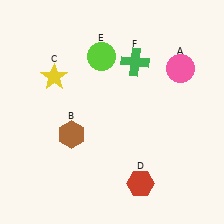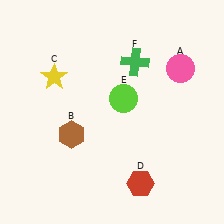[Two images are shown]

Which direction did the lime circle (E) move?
The lime circle (E) moved down.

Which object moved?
The lime circle (E) moved down.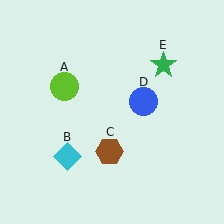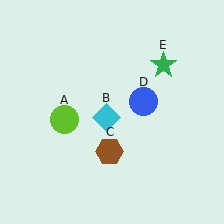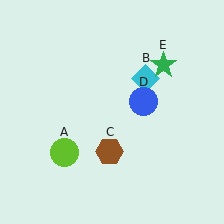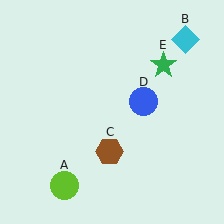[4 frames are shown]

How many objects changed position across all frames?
2 objects changed position: lime circle (object A), cyan diamond (object B).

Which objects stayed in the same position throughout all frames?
Brown hexagon (object C) and blue circle (object D) and green star (object E) remained stationary.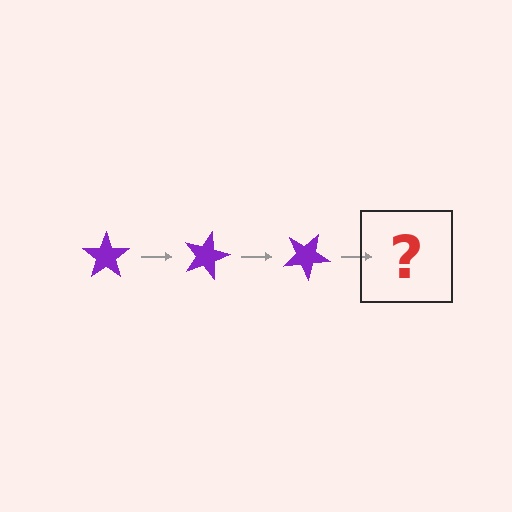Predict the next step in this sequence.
The next step is a purple star rotated 45 degrees.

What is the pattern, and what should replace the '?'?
The pattern is that the star rotates 15 degrees each step. The '?' should be a purple star rotated 45 degrees.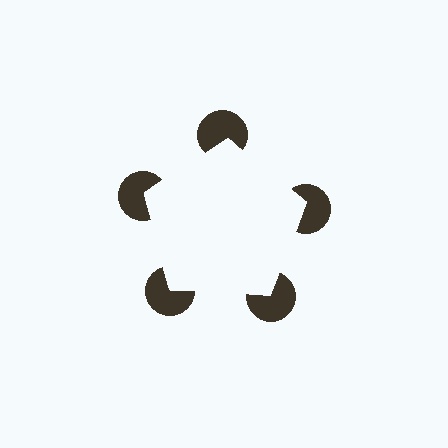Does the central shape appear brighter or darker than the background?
It typically appears slightly brighter than the background, even though no actual brightness change is drawn.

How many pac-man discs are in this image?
There are 5 — one at each vertex of the illusory pentagon.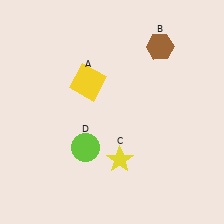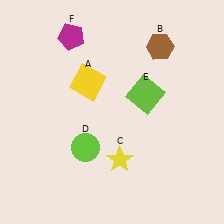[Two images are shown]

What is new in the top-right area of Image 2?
A lime square (E) was added in the top-right area of Image 2.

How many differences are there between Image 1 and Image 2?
There are 2 differences between the two images.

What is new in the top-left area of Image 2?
A magenta pentagon (F) was added in the top-left area of Image 2.